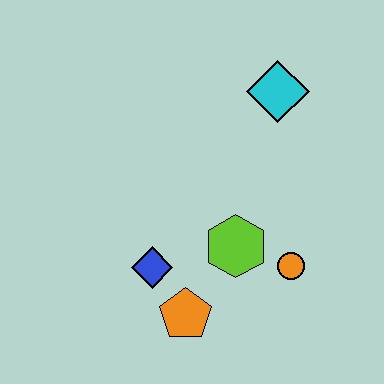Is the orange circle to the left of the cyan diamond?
No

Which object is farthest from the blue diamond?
The cyan diamond is farthest from the blue diamond.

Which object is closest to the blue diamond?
The orange pentagon is closest to the blue diamond.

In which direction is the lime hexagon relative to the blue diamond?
The lime hexagon is to the right of the blue diamond.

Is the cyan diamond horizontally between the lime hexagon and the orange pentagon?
No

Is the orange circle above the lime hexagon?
No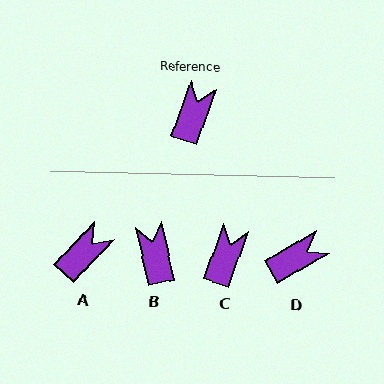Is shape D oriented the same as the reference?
No, it is off by about 40 degrees.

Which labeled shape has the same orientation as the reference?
C.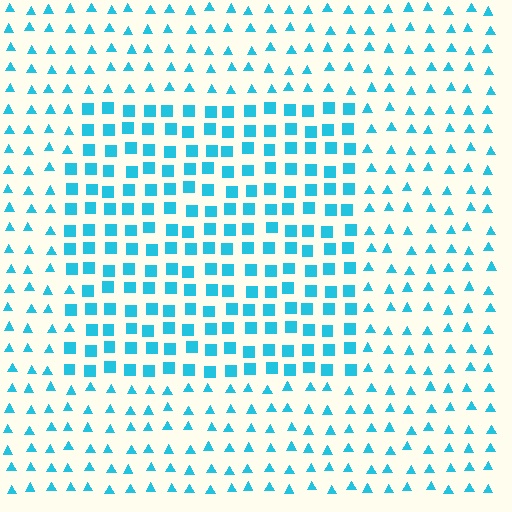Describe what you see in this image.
The image is filled with small cyan elements arranged in a uniform grid. A rectangle-shaped region contains squares, while the surrounding area contains triangles. The boundary is defined purely by the change in element shape.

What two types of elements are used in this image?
The image uses squares inside the rectangle region and triangles outside it.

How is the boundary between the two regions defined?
The boundary is defined by a change in element shape: squares inside vs. triangles outside. All elements share the same color and spacing.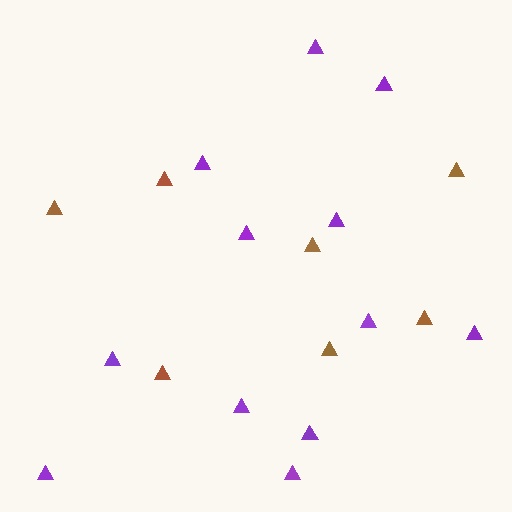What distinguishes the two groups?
There are 2 groups: one group of purple triangles (12) and one group of brown triangles (7).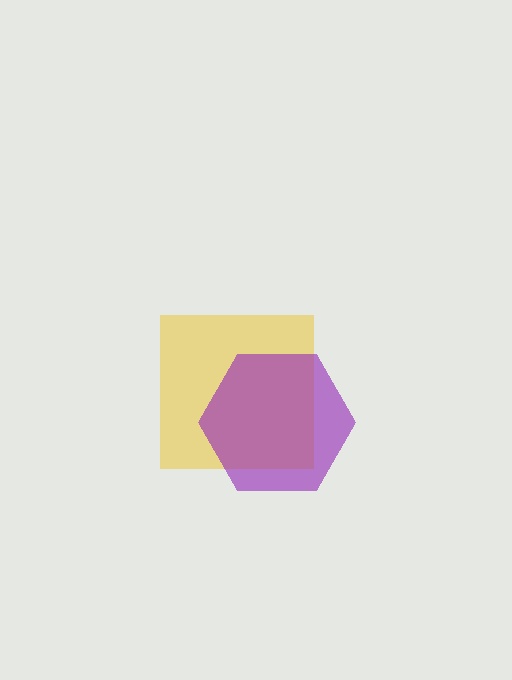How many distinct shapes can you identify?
There are 2 distinct shapes: a yellow square, a purple hexagon.